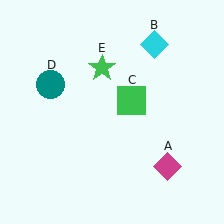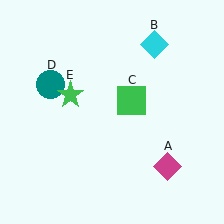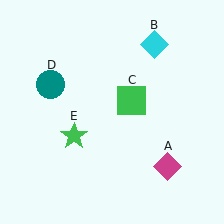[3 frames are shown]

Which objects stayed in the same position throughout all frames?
Magenta diamond (object A) and cyan diamond (object B) and green square (object C) and teal circle (object D) remained stationary.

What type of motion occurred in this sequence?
The green star (object E) rotated counterclockwise around the center of the scene.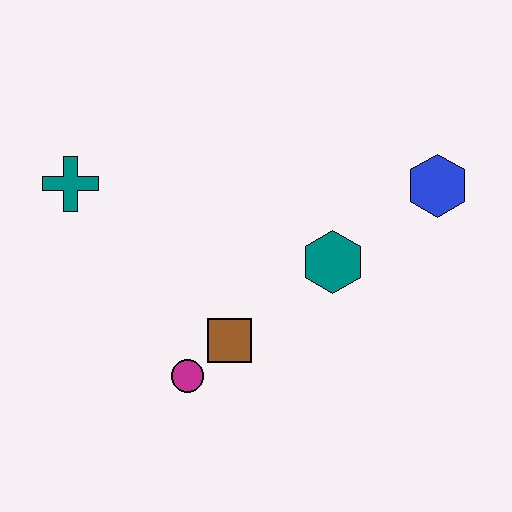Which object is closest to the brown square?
The magenta circle is closest to the brown square.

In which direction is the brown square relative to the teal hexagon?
The brown square is to the left of the teal hexagon.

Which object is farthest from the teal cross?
The blue hexagon is farthest from the teal cross.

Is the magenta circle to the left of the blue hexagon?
Yes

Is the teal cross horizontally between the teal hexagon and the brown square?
No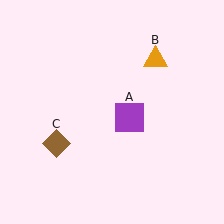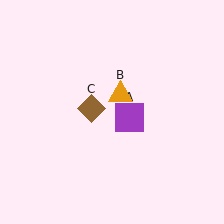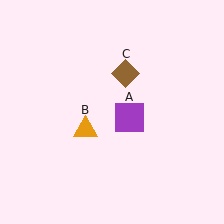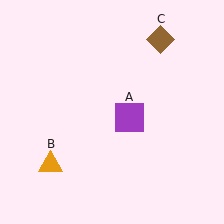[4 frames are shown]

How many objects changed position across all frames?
2 objects changed position: orange triangle (object B), brown diamond (object C).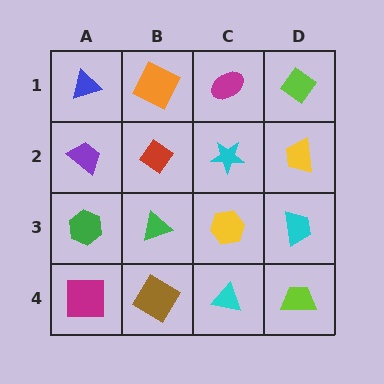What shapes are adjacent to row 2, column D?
A lime diamond (row 1, column D), a cyan trapezoid (row 3, column D), a cyan star (row 2, column C).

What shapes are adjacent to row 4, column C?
A yellow hexagon (row 3, column C), a brown diamond (row 4, column B), a lime trapezoid (row 4, column D).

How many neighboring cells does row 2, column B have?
4.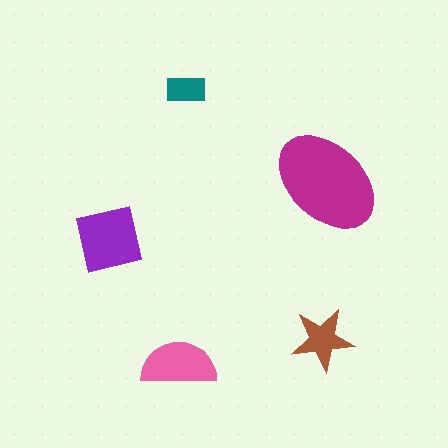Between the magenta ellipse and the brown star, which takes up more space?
The magenta ellipse.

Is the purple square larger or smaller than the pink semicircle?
Larger.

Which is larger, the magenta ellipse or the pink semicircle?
The magenta ellipse.